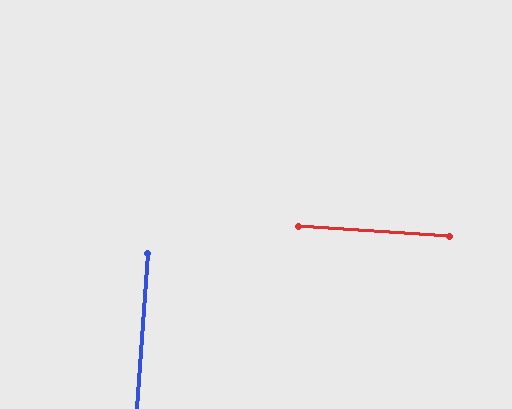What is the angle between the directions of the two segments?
Approximately 89 degrees.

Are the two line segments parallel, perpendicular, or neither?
Perpendicular — they meet at approximately 89°.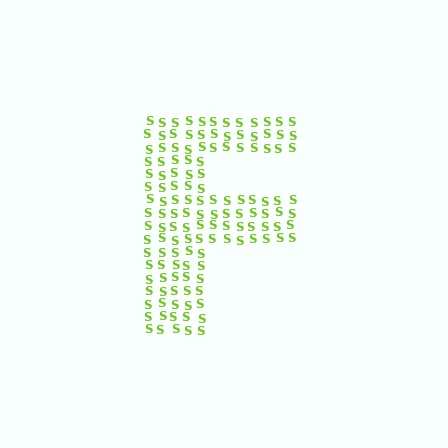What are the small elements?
The small elements are letter S's.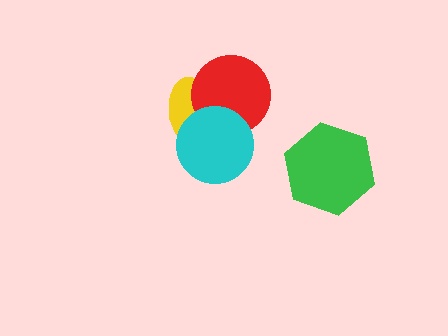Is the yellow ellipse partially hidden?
Yes, it is partially covered by another shape.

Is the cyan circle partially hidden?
No, no other shape covers it.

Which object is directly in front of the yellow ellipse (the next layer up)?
The red circle is directly in front of the yellow ellipse.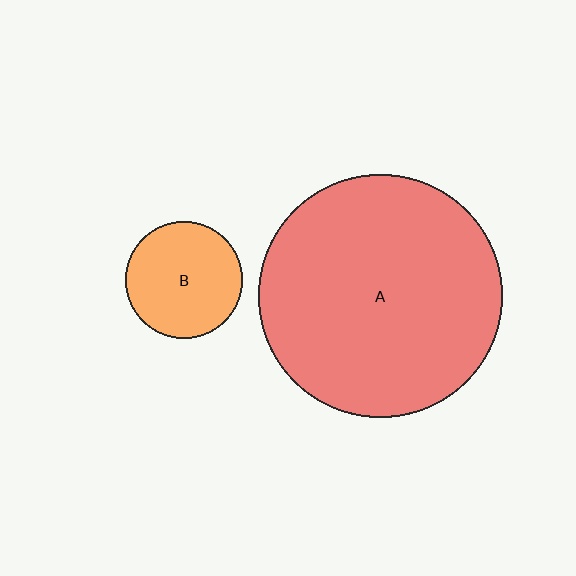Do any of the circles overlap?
No, none of the circles overlap.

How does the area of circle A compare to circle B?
Approximately 4.3 times.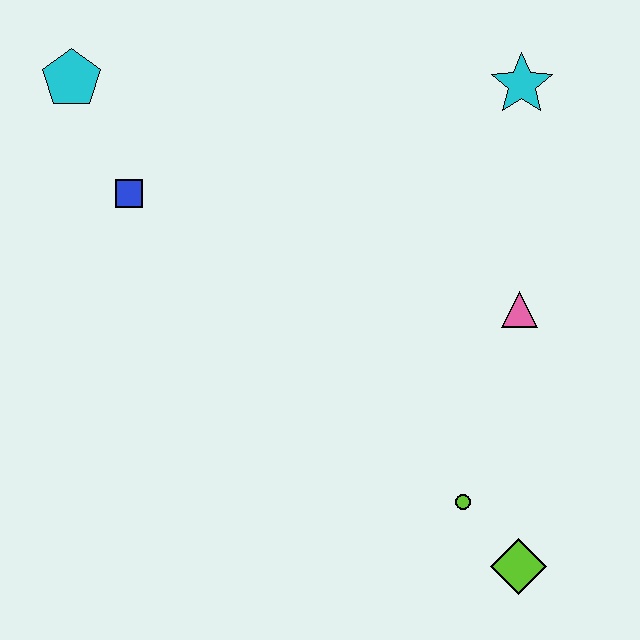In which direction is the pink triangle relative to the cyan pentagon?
The pink triangle is to the right of the cyan pentagon.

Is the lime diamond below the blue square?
Yes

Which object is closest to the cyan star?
The pink triangle is closest to the cyan star.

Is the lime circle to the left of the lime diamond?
Yes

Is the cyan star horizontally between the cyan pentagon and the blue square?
No